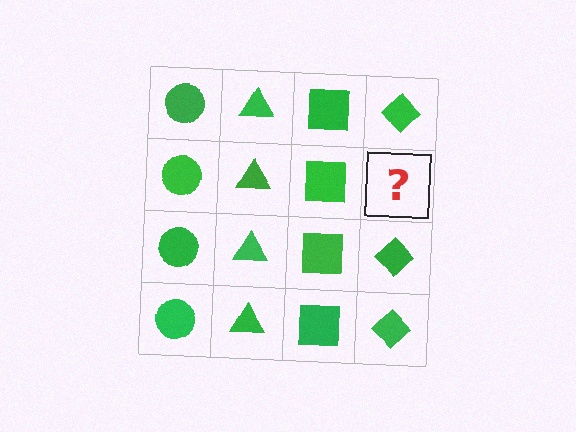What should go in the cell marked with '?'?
The missing cell should contain a green diamond.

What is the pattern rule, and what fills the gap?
The rule is that each column has a consistent shape. The gap should be filled with a green diamond.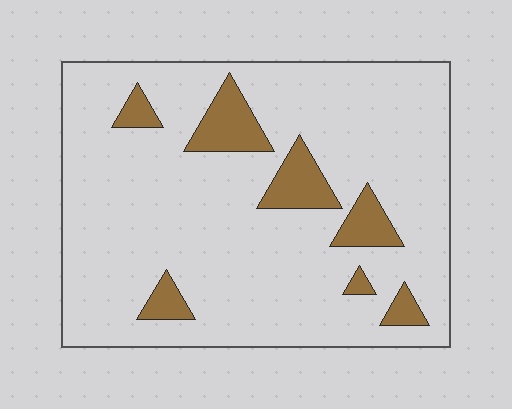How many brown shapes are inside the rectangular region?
7.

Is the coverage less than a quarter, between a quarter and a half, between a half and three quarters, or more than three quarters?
Less than a quarter.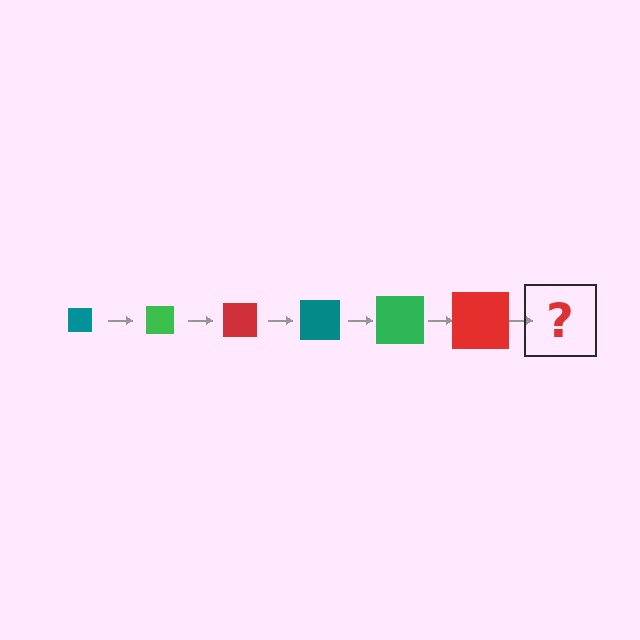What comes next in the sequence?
The next element should be a teal square, larger than the previous one.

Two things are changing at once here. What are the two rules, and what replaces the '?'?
The two rules are that the square grows larger each step and the color cycles through teal, green, and red. The '?' should be a teal square, larger than the previous one.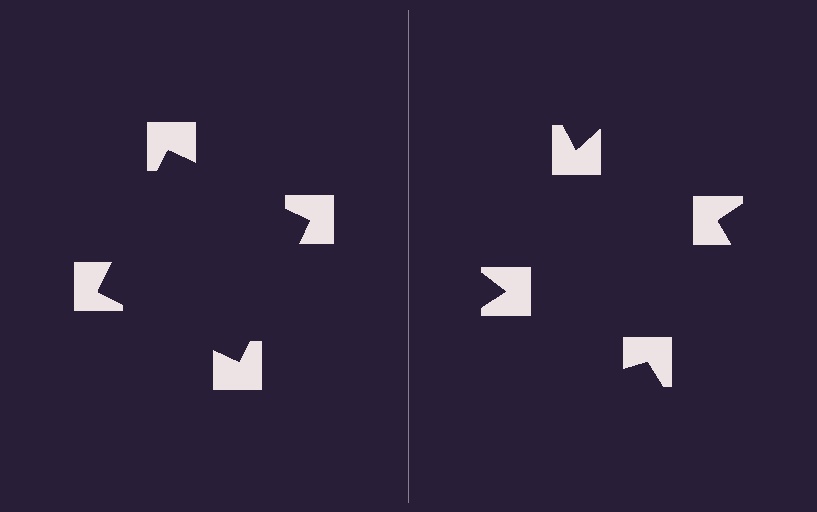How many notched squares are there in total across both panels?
8 — 4 on each side.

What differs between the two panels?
The notched squares are positioned identically on both sides; only the wedge orientations differ. On the left they align to a square; on the right they are misaligned.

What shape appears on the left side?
An illusory square.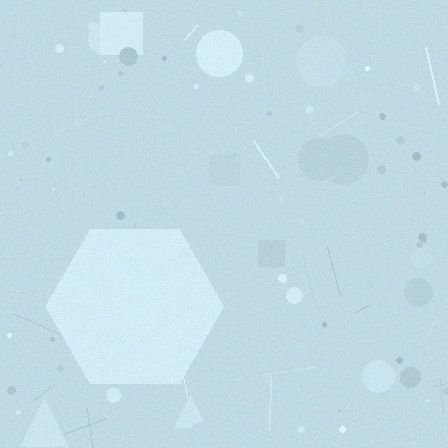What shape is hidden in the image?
A hexagon is hidden in the image.